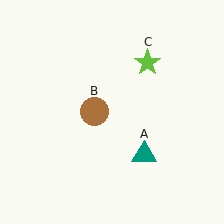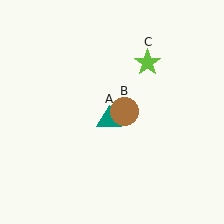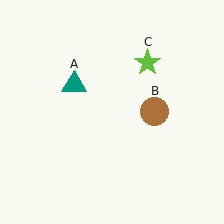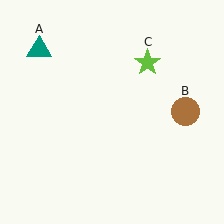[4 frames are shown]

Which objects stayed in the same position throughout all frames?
Lime star (object C) remained stationary.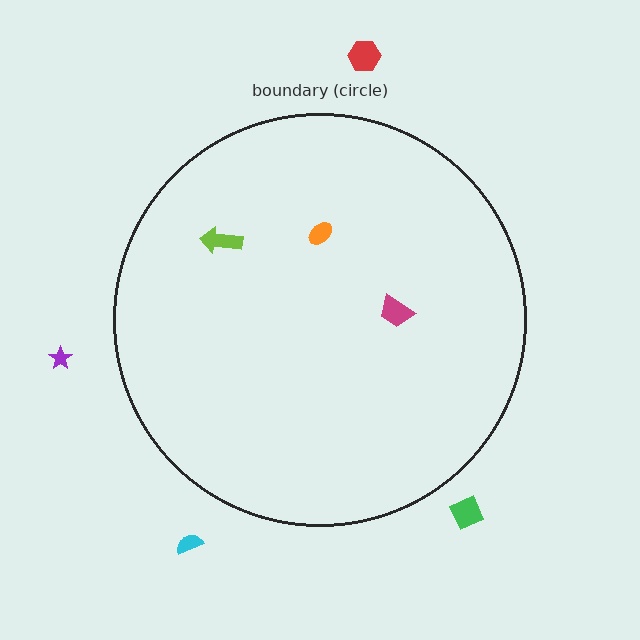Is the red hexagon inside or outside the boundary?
Outside.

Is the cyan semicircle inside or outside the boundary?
Outside.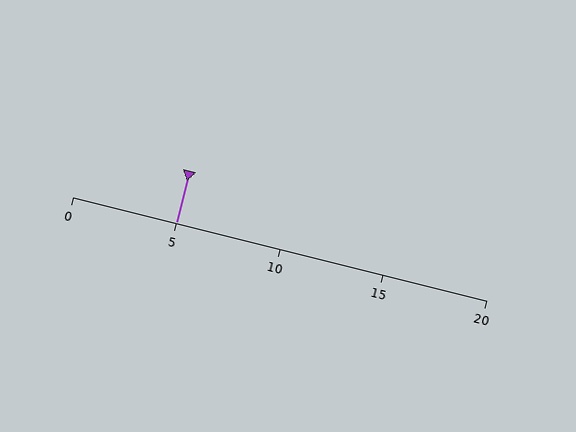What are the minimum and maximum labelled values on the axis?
The axis runs from 0 to 20.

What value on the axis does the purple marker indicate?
The marker indicates approximately 5.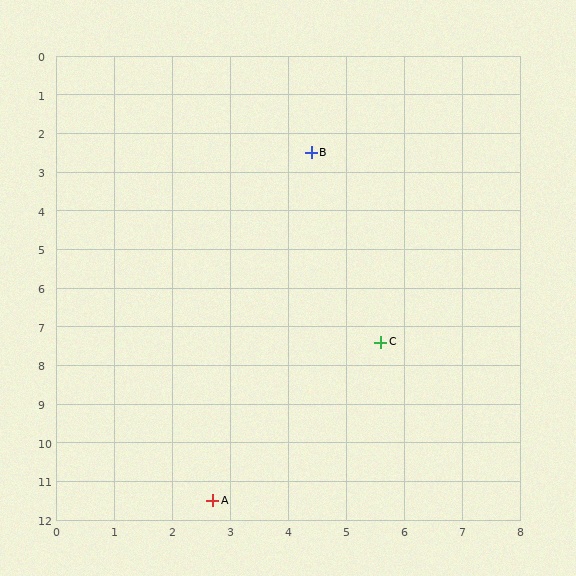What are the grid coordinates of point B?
Point B is at approximately (4.4, 2.5).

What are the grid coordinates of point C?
Point C is at approximately (5.6, 7.4).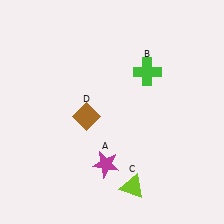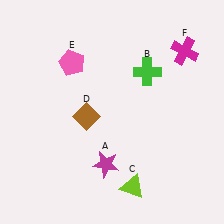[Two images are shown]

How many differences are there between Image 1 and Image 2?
There are 2 differences between the two images.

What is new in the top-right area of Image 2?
A magenta cross (F) was added in the top-right area of Image 2.